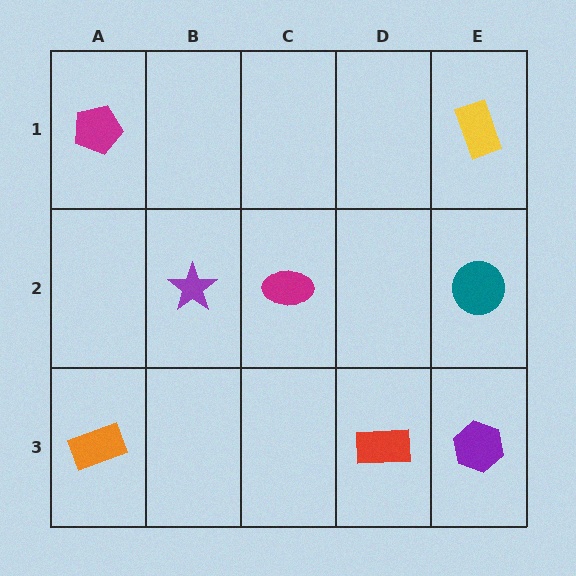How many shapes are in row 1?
2 shapes.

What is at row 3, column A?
An orange rectangle.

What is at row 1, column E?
A yellow rectangle.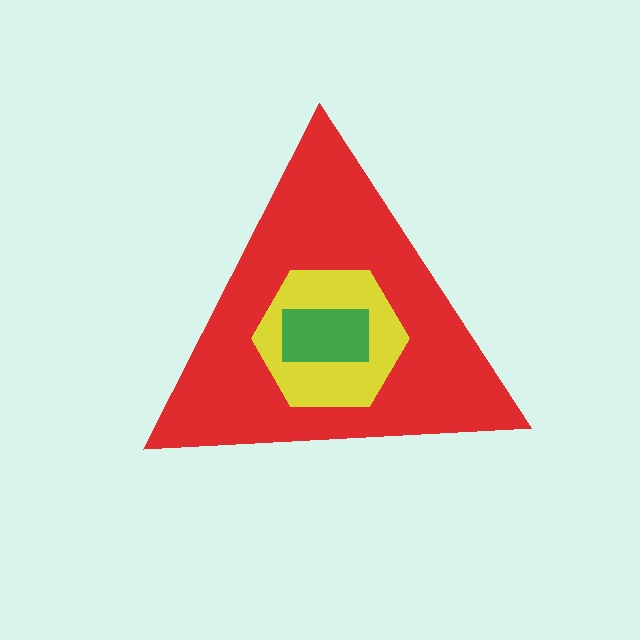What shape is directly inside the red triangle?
The yellow hexagon.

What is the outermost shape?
The red triangle.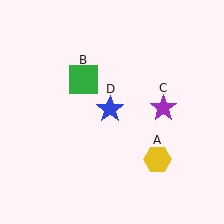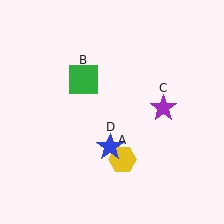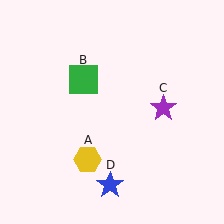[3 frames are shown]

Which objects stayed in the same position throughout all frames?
Green square (object B) and purple star (object C) remained stationary.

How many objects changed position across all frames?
2 objects changed position: yellow hexagon (object A), blue star (object D).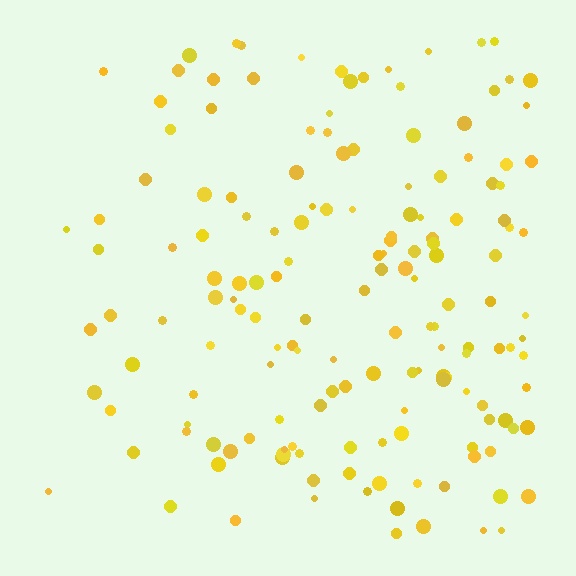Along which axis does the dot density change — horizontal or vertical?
Horizontal.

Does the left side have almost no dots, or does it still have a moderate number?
Still a moderate number, just noticeably fewer than the right.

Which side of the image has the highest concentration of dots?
The right.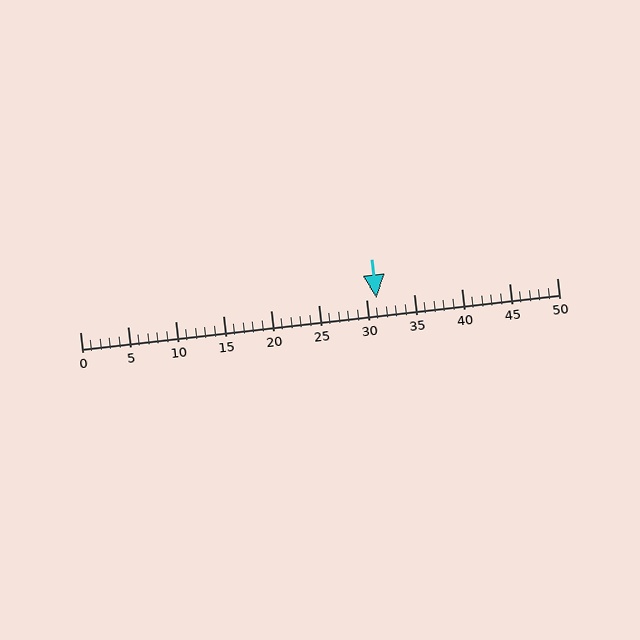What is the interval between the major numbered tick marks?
The major tick marks are spaced 5 units apart.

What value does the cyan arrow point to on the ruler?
The cyan arrow points to approximately 31.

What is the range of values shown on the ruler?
The ruler shows values from 0 to 50.